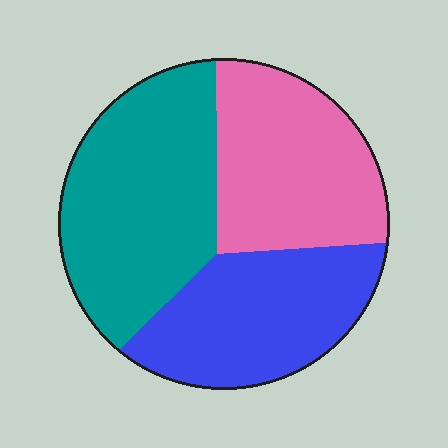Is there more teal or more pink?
Teal.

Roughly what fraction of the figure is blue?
Blue takes up about one third (1/3) of the figure.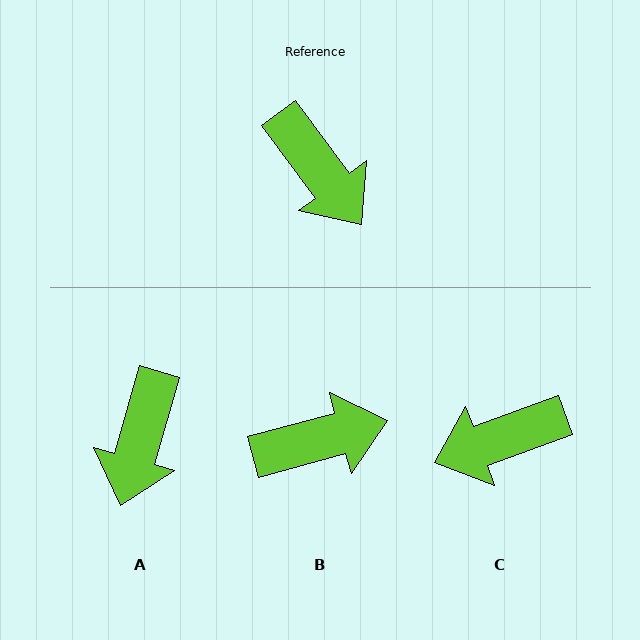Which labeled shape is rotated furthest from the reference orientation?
C, about 106 degrees away.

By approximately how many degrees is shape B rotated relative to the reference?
Approximately 69 degrees counter-clockwise.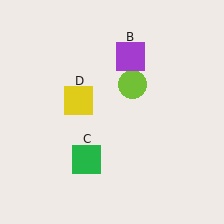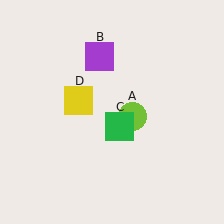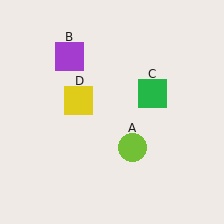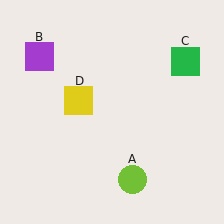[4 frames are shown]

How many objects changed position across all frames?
3 objects changed position: lime circle (object A), purple square (object B), green square (object C).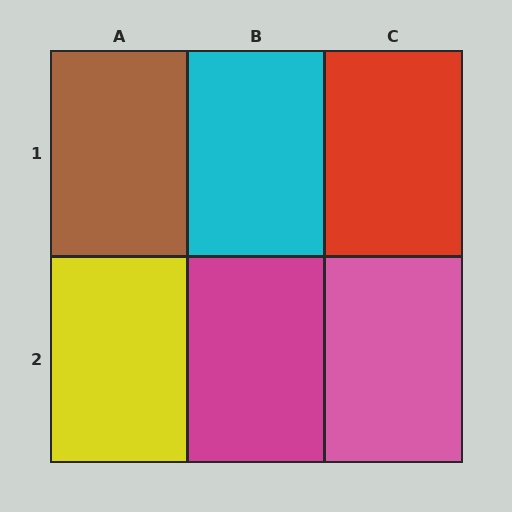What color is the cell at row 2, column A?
Yellow.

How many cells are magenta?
1 cell is magenta.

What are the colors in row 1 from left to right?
Brown, cyan, red.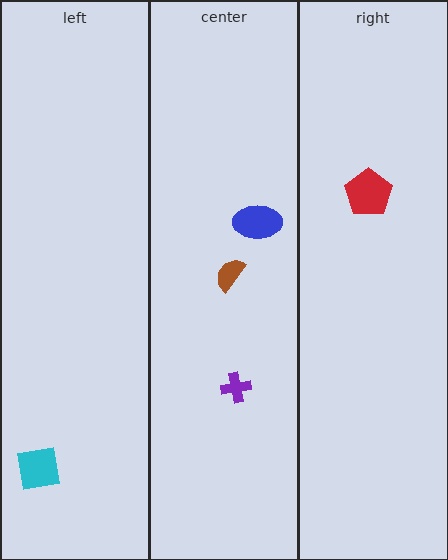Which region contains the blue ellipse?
The center region.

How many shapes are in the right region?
1.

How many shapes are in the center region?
3.